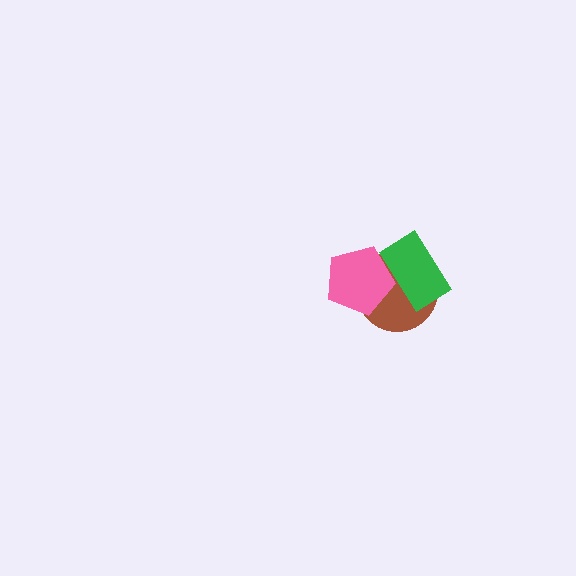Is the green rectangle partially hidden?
Yes, it is partially covered by another shape.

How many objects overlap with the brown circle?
2 objects overlap with the brown circle.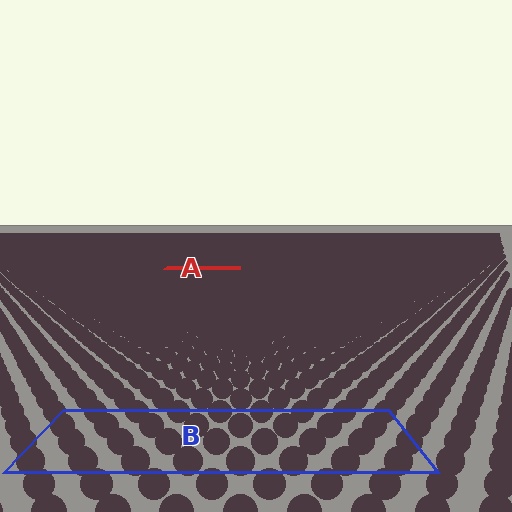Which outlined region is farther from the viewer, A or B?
Region A is farther from the viewer — the texture elements inside it appear smaller and more densely packed.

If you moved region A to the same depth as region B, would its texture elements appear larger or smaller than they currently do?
They would appear larger. At a closer depth, the same texture elements are projected at a bigger on-screen size.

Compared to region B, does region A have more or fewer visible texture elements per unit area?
Region A has more texture elements per unit area — they are packed more densely because it is farther away.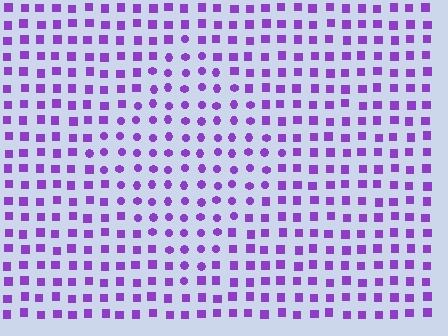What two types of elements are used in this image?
The image uses circles inside the diamond region and squares outside it.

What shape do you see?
I see a diamond.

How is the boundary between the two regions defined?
The boundary is defined by a change in element shape: circles inside vs. squares outside. All elements share the same color and spacing.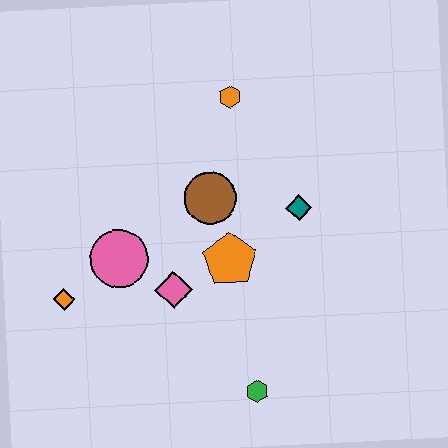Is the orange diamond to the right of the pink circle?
No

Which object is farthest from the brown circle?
The green hexagon is farthest from the brown circle.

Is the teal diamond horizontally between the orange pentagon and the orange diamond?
No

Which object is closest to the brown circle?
The orange pentagon is closest to the brown circle.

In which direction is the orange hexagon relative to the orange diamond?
The orange hexagon is above the orange diamond.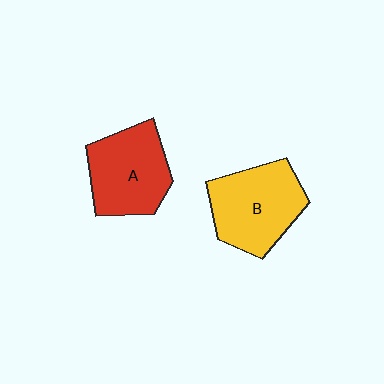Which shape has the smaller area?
Shape A (red).